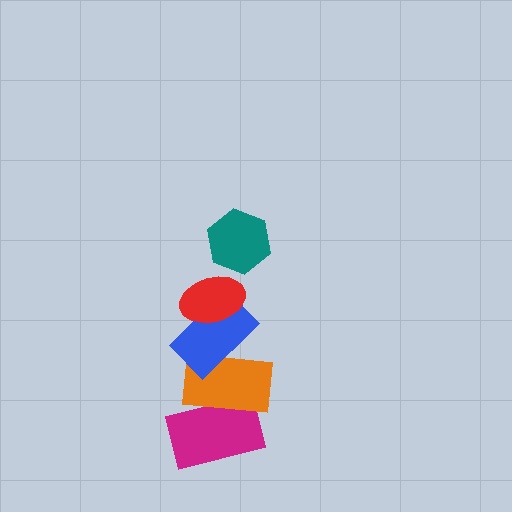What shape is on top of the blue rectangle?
The red ellipse is on top of the blue rectangle.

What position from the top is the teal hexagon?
The teal hexagon is 1st from the top.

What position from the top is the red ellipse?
The red ellipse is 2nd from the top.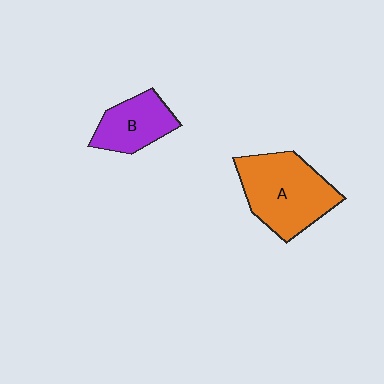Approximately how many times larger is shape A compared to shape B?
Approximately 1.7 times.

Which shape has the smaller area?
Shape B (purple).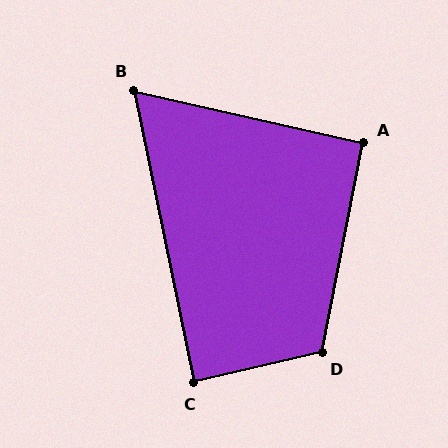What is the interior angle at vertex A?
Approximately 92 degrees (approximately right).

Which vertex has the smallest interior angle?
B, at approximately 66 degrees.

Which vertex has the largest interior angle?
D, at approximately 114 degrees.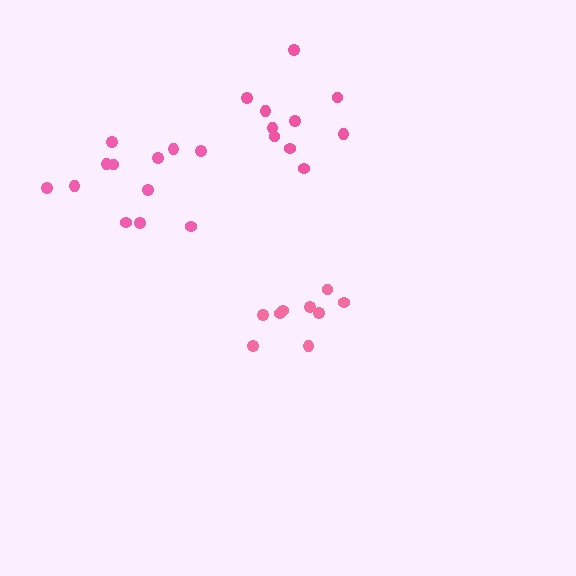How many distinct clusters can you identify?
There are 3 distinct clusters.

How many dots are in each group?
Group 1: 12 dots, Group 2: 9 dots, Group 3: 10 dots (31 total).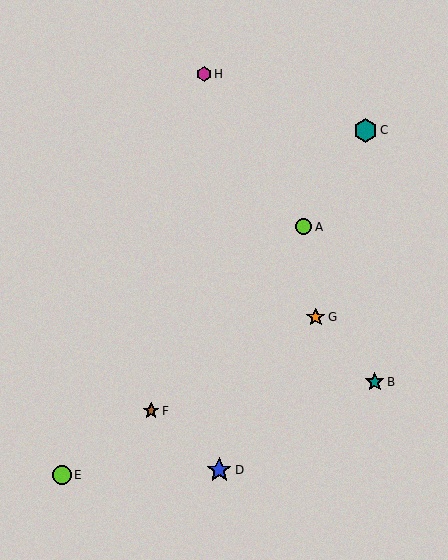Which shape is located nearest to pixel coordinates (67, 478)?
The lime circle (labeled E) at (62, 475) is nearest to that location.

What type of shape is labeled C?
Shape C is a teal hexagon.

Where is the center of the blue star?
The center of the blue star is at (220, 470).